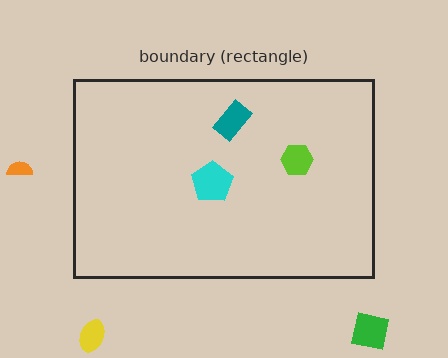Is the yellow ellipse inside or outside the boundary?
Outside.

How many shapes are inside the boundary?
3 inside, 3 outside.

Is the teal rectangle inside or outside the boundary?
Inside.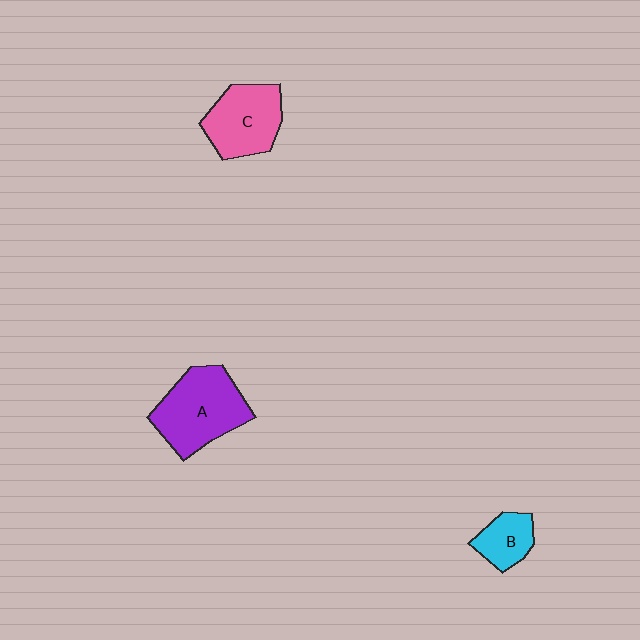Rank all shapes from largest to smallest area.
From largest to smallest: A (purple), C (pink), B (cyan).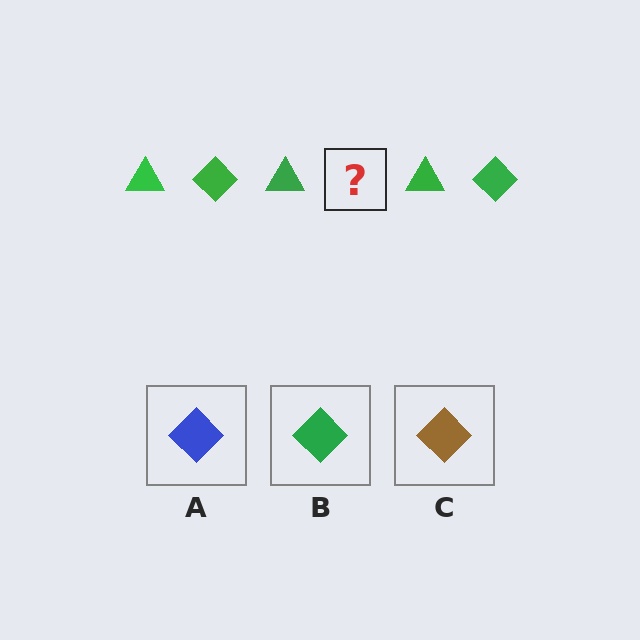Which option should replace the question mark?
Option B.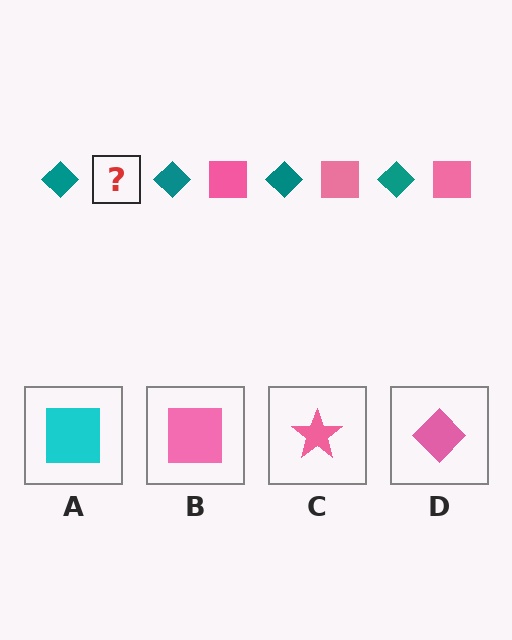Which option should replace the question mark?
Option B.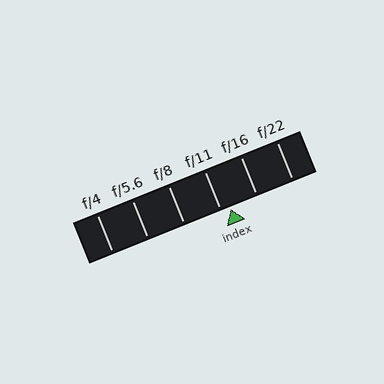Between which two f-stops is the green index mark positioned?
The index mark is between f/11 and f/16.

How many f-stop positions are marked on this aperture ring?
There are 6 f-stop positions marked.